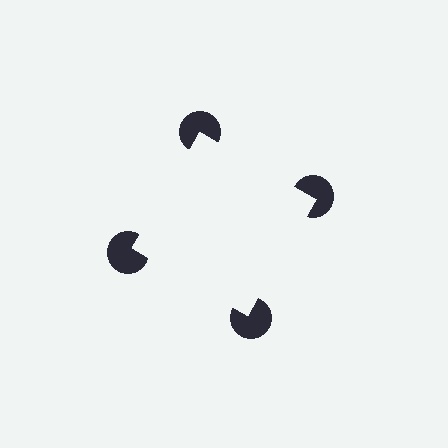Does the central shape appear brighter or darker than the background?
It typically appears slightly brighter than the background, even though no actual brightness change is drawn.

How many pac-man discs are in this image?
There are 4 — one at each vertex of the illusory square.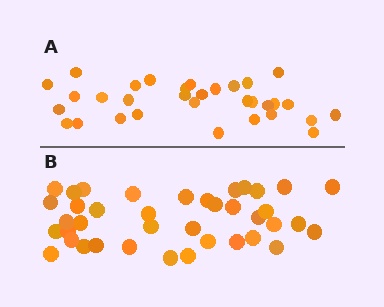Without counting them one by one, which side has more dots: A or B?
Region B (the bottom region) has more dots.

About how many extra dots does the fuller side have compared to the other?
Region B has roughly 8 or so more dots than region A.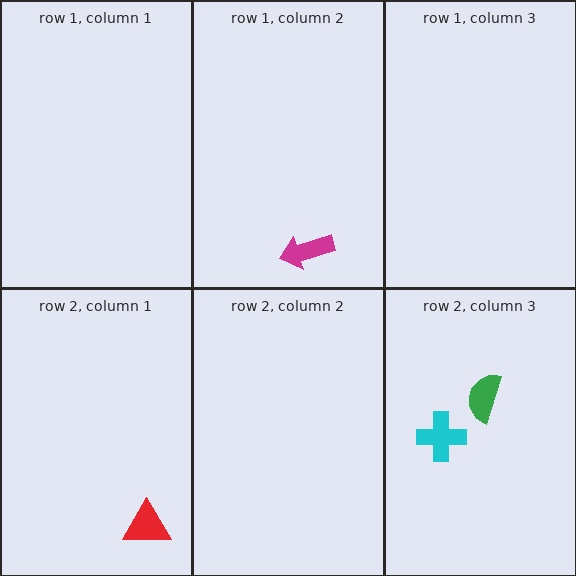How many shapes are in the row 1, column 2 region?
1.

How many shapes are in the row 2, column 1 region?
1.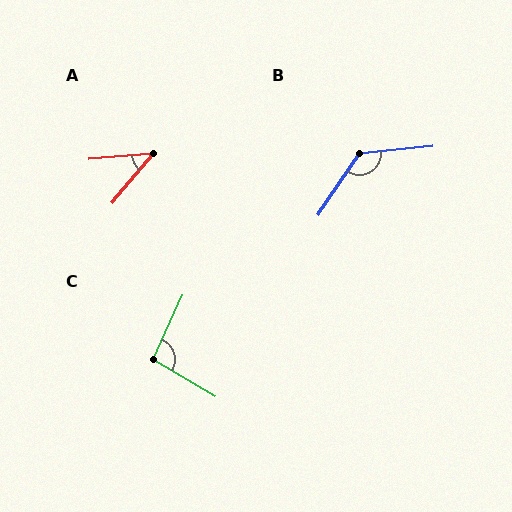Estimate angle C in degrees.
Approximately 96 degrees.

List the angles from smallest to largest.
A (45°), C (96°), B (130°).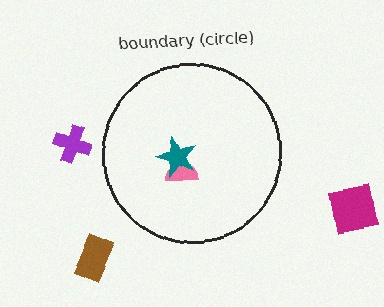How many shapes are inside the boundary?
2 inside, 3 outside.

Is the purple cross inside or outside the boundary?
Outside.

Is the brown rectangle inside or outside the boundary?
Outside.